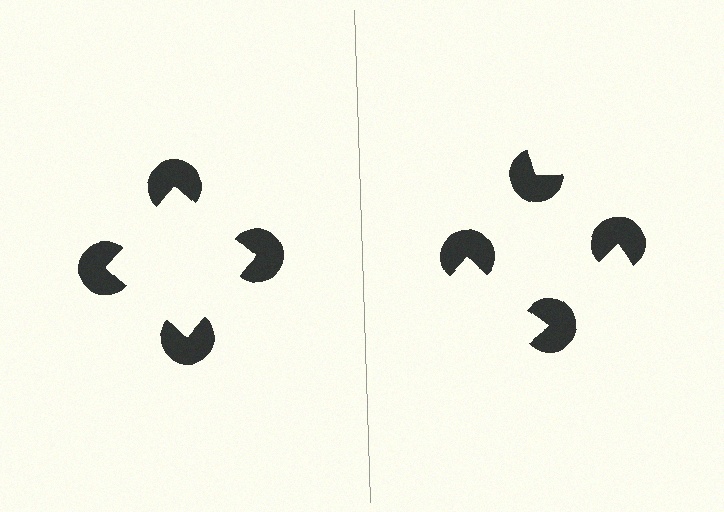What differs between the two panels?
The pac-man discs are positioned identically on both sides; only the wedge orientations differ. On the left they align to a square; on the right they are misaligned.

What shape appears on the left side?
An illusory square.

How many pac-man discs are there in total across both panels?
8 — 4 on each side.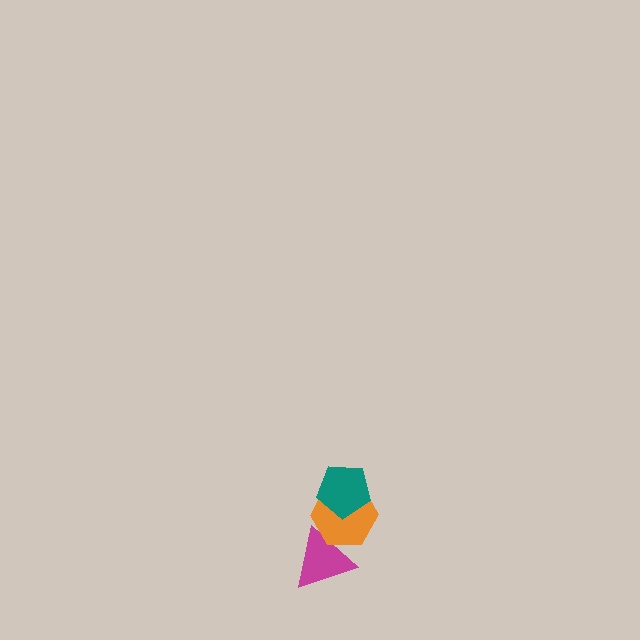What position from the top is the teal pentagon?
The teal pentagon is 1st from the top.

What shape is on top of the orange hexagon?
The teal pentagon is on top of the orange hexagon.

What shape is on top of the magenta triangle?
The orange hexagon is on top of the magenta triangle.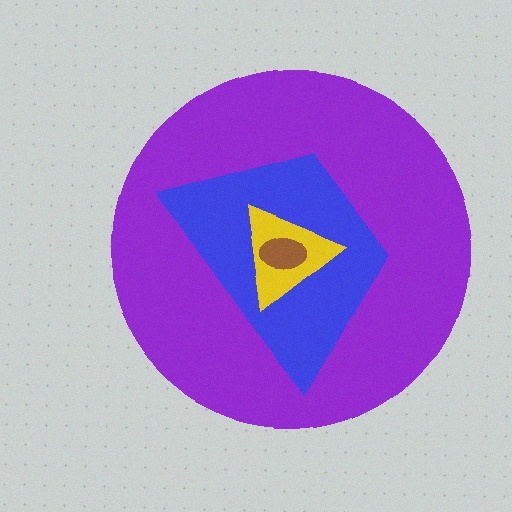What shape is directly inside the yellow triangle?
The brown ellipse.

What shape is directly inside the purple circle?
The blue trapezoid.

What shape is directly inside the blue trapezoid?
The yellow triangle.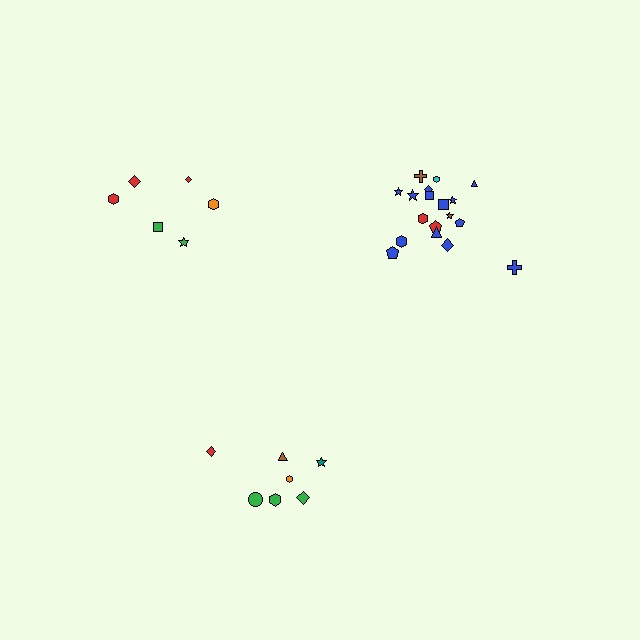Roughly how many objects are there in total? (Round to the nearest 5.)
Roughly 30 objects in total.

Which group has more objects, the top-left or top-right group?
The top-right group.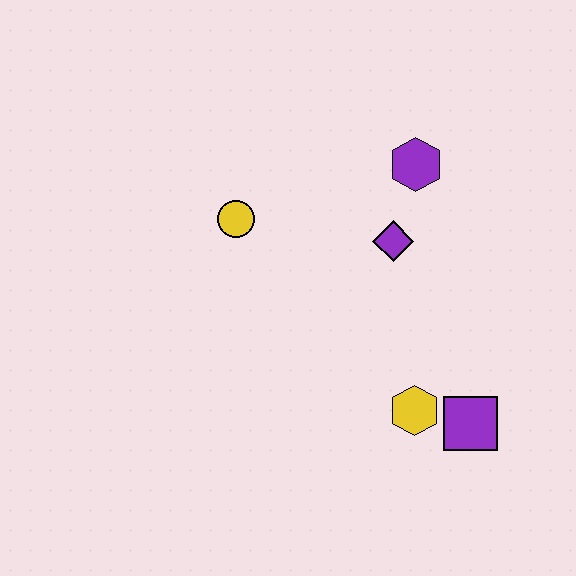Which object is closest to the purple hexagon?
The purple diamond is closest to the purple hexagon.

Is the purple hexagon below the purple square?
No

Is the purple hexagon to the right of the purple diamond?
Yes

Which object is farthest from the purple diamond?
The purple square is farthest from the purple diamond.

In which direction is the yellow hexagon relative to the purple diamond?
The yellow hexagon is below the purple diamond.